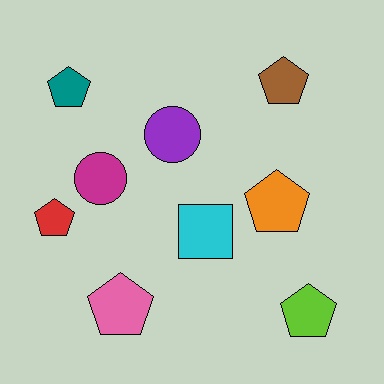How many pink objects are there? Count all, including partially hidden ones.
There is 1 pink object.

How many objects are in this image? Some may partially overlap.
There are 9 objects.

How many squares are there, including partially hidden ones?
There is 1 square.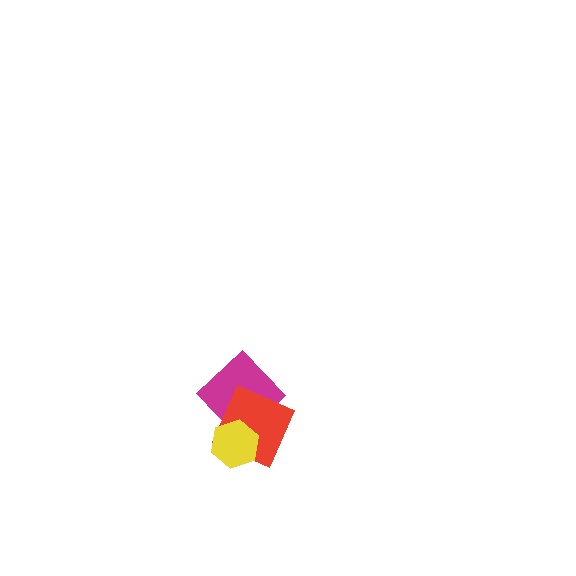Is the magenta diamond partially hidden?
Yes, it is partially covered by another shape.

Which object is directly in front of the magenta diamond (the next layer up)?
The red diamond is directly in front of the magenta diamond.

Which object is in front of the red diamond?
The yellow hexagon is in front of the red diamond.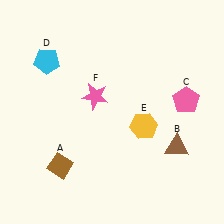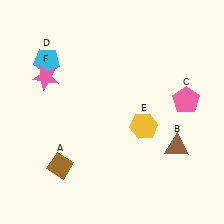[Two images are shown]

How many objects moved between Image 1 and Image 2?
1 object moved between the two images.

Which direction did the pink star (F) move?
The pink star (F) moved left.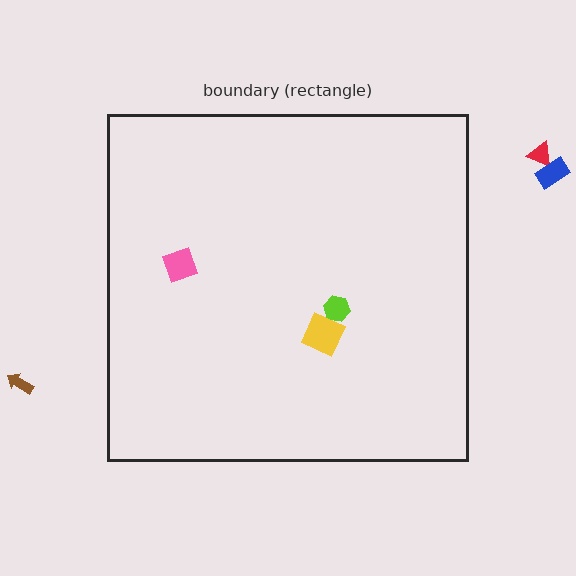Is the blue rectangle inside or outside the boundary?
Outside.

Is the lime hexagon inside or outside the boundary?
Inside.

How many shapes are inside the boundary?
3 inside, 3 outside.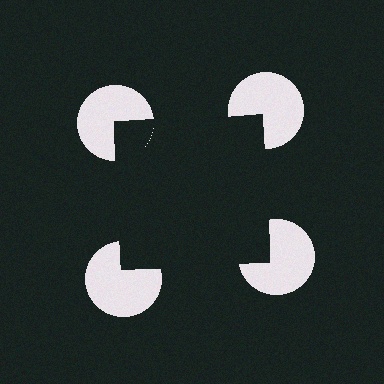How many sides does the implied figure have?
4 sides.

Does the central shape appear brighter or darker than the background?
It typically appears slightly darker than the background, even though no actual brightness change is drawn.